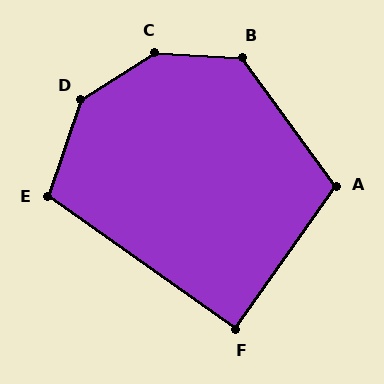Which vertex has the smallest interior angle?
F, at approximately 90 degrees.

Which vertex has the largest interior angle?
C, at approximately 144 degrees.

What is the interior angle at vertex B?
Approximately 129 degrees (obtuse).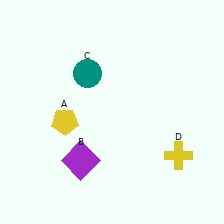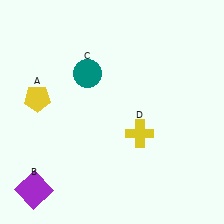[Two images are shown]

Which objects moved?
The objects that moved are: the yellow pentagon (A), the purple square (B), the yellow cross (D).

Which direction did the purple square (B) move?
The purple square (B) moved left.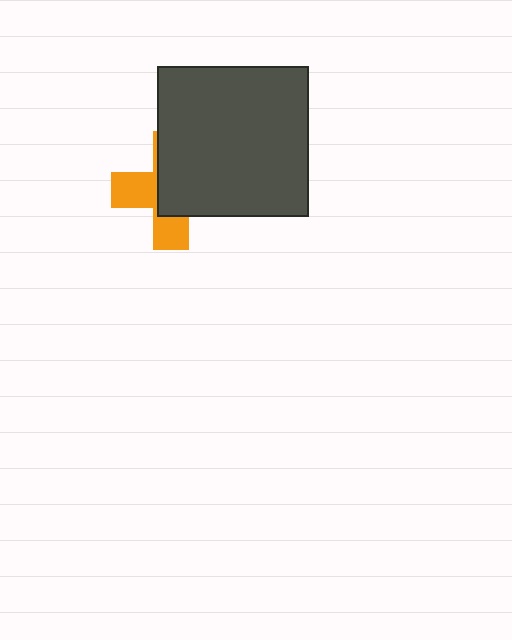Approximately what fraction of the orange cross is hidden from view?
Roughly 58% of the orange cross is hidden behind the dark gray square.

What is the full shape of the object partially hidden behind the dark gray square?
The partially hidden object is an orange cross.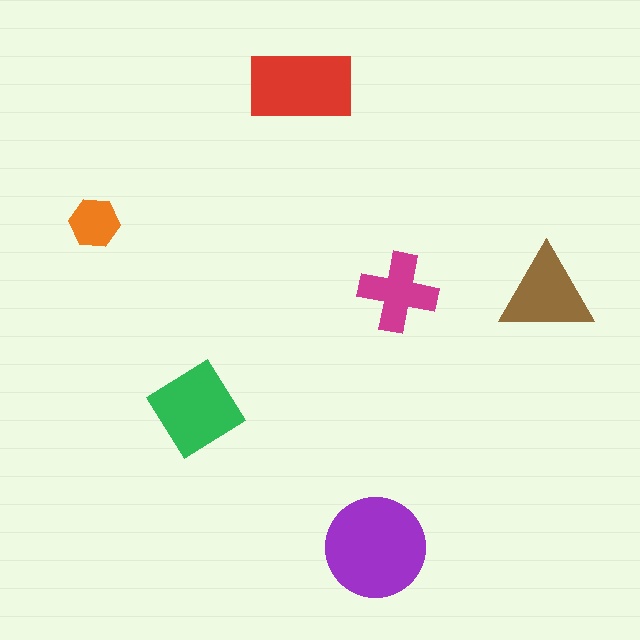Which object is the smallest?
The orange hexagon.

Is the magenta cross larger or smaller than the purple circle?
Smaller.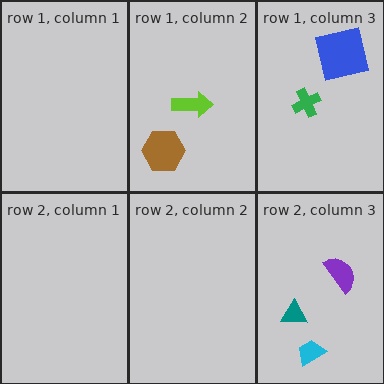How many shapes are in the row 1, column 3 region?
2.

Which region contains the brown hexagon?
The row 1, column 2 region.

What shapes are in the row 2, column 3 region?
The teal triangle, the cyan trapezoid, the purple semicircle.